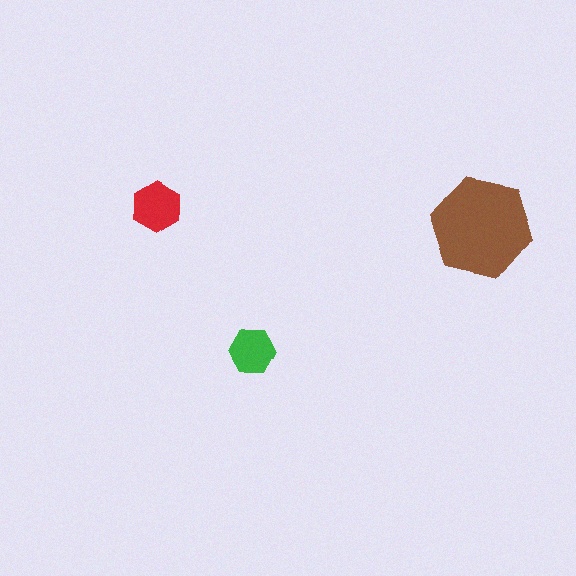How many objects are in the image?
There are 3 objects in the image.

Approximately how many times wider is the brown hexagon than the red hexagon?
About 2 times wider.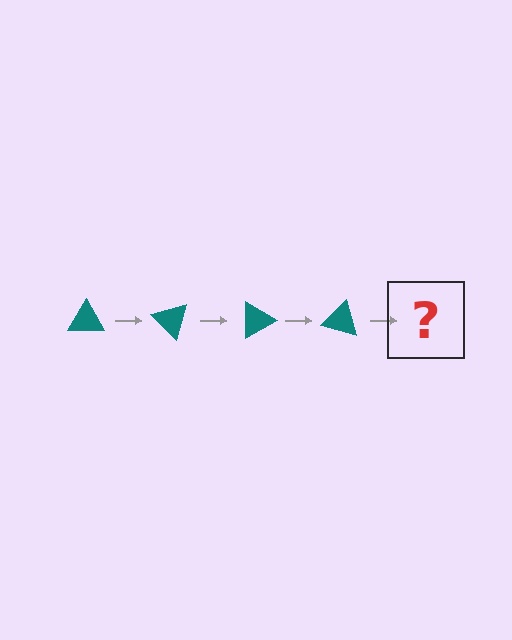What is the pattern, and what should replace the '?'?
The pattern is that the triangle rotates 45 degrees each step. The '?' should be a teal triangle rotated 180 degrees.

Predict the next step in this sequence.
The next step is a teal triangle rotated 180 degrees.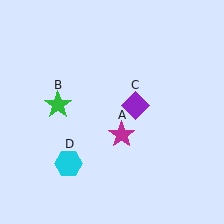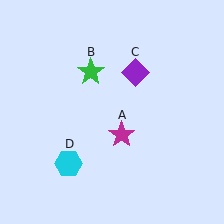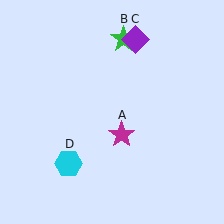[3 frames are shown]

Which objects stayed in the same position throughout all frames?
Magenta star (object A) and cyan hexagon (object D) remained stationary.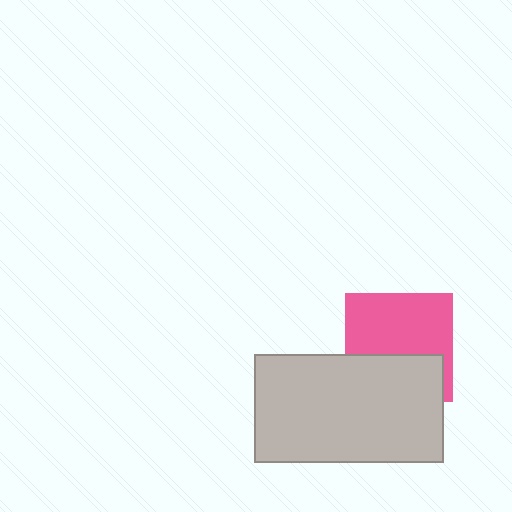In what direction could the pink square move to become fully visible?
The pink square could move up. That would shift it out from behind the light gray rectangle entirely.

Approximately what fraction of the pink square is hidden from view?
Roughly 40% of the pink square is hidden behind the light gray rectangle.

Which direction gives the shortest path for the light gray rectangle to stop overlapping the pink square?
Moving down gives the shortest separation.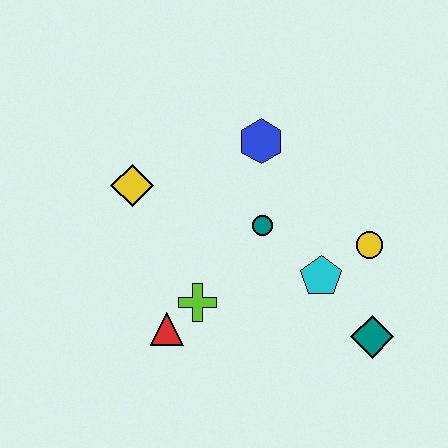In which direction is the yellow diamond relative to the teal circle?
The yellow diamond is to the left of the teal circle.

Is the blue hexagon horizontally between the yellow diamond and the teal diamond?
Yes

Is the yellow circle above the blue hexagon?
No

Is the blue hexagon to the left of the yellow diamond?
No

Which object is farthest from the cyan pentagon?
The yellow diamond is farthest from the cyan pentagon.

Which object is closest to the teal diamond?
The cyan pentagon is closest to the teal diamond.